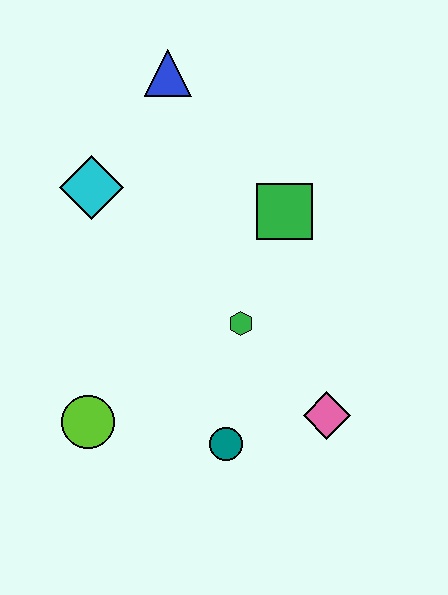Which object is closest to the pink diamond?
The teal circle is closest to the pink diamond.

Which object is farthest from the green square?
The lime circle is farthest from the green square.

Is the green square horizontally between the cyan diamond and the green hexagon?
No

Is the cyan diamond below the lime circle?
No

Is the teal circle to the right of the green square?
No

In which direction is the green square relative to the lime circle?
The green square is above the lime circle.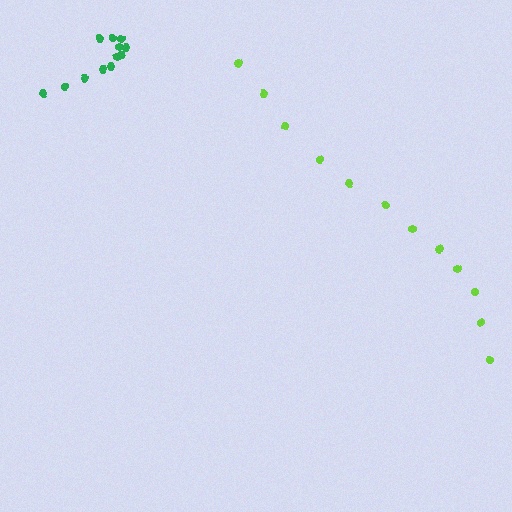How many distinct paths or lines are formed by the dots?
There are 2 distinct paths.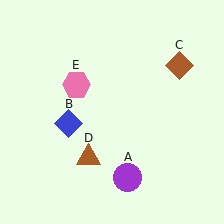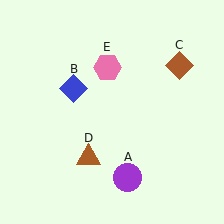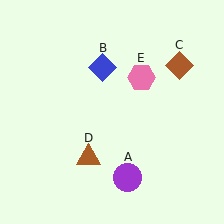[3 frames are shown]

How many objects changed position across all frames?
2 objects changed position: blue diamond (object B), pink hexagon (object E).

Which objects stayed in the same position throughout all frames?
Purple circle (object A) and brown diamond (object C) and brown triangle (object D) remained stationary.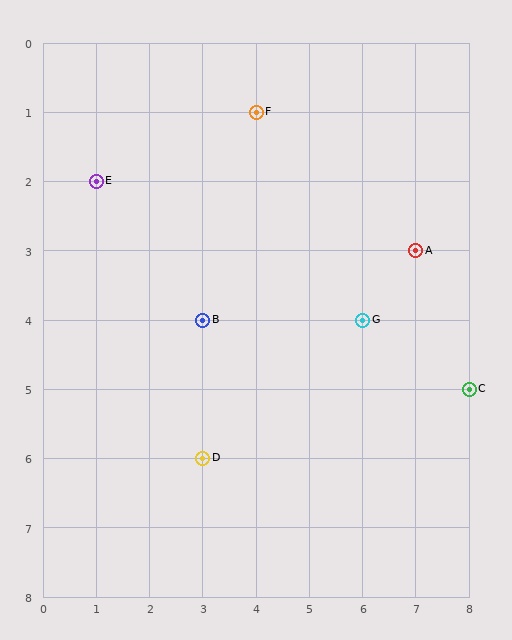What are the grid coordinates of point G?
Point G is at grid coordinates (6, 4).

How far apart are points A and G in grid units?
Points A and G are 1 column and 1 row apart (about 1.4 grid units diagonally).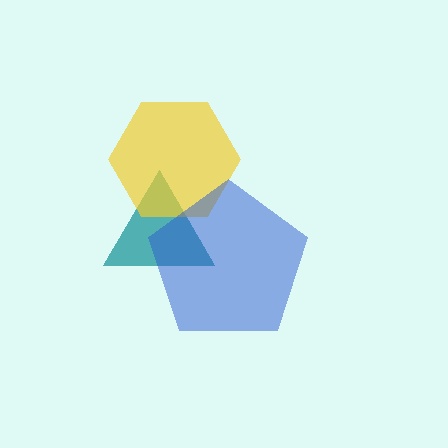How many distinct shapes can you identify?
There are 3 distinct shapes: a teal triangle, a yellow hexagon, a blue pentagon.